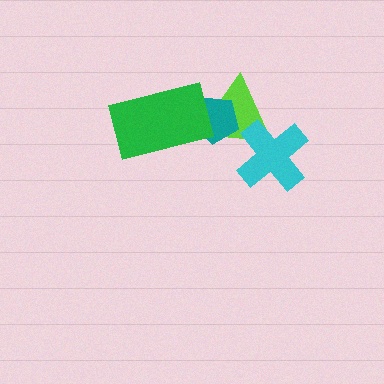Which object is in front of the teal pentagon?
The green rectangle is in front of the teal pentagon.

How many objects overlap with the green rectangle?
2 objects overlap with the green rectangle.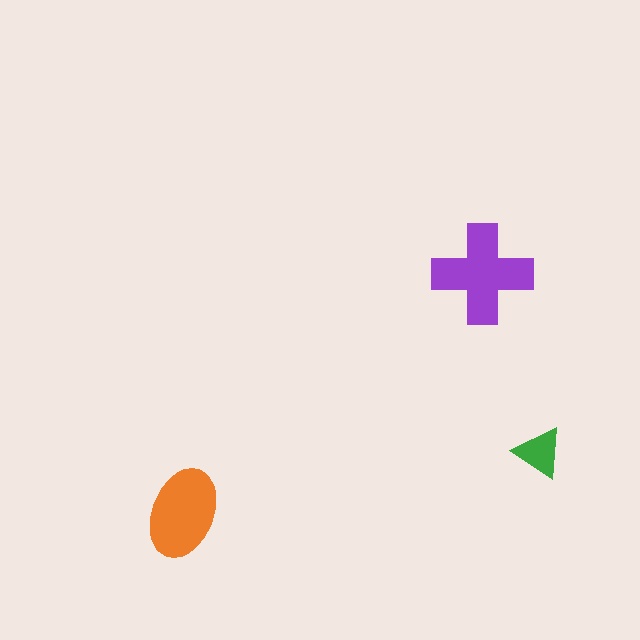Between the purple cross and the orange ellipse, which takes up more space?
The purple cross.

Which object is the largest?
The purple cross.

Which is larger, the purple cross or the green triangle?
The purple cross.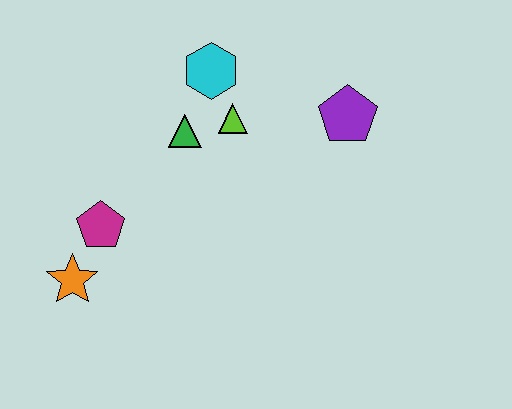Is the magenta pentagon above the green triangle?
No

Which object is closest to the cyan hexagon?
The lime triangle is closest to the cyan hexagon.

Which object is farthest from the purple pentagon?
The orange star is farthest from the purple pentagon.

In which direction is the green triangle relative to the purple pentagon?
The green triangle is to the left of the purple pentagon.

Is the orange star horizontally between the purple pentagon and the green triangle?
No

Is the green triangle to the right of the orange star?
Yes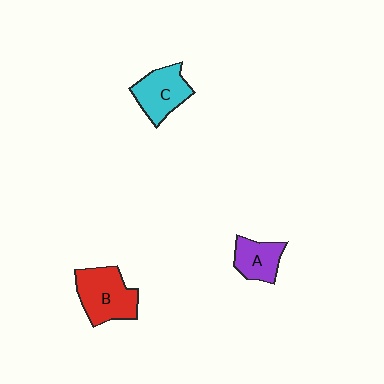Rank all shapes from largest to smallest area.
From largest to smallest: B (red), C (cyan), A (purple).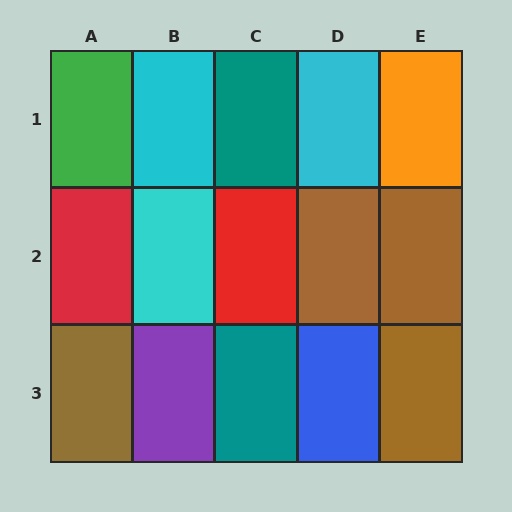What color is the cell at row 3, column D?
Blue.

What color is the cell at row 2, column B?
Cyan.